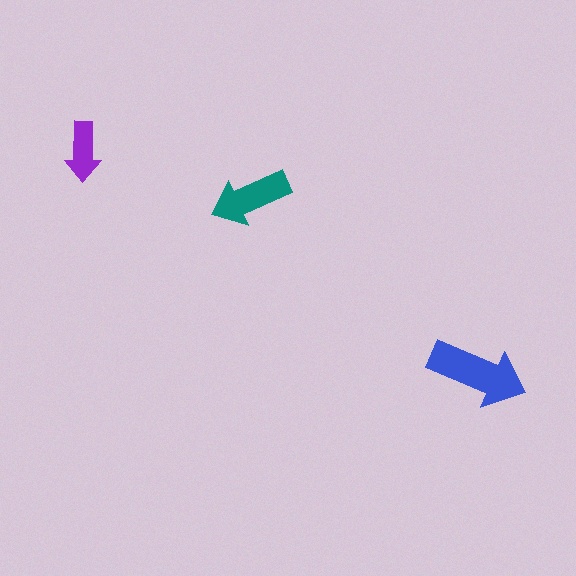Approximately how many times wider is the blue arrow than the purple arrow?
About 1.5 times wider.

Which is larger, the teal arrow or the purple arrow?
The teal one.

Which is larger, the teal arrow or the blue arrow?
The blue one.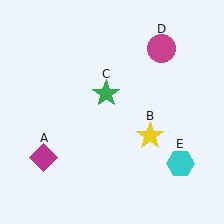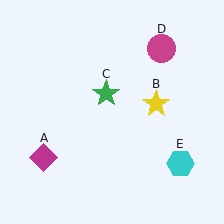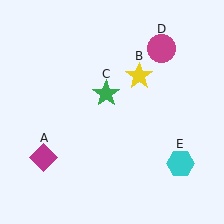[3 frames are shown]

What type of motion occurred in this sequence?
The yellow star (object B) rotated counterclockwise around the center of the scene.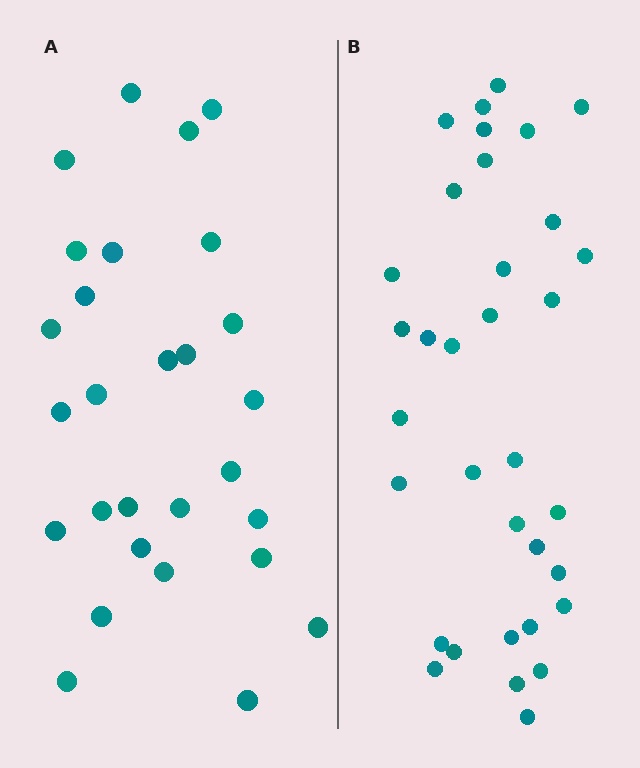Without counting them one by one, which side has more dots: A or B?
Region B (the right region) has more dots.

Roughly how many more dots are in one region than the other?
Region B has about 6 more dots than region A.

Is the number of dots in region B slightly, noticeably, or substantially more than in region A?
Region B has only slightly more — the two regions are fairly close. The ratio is roughly 1.2 to 1.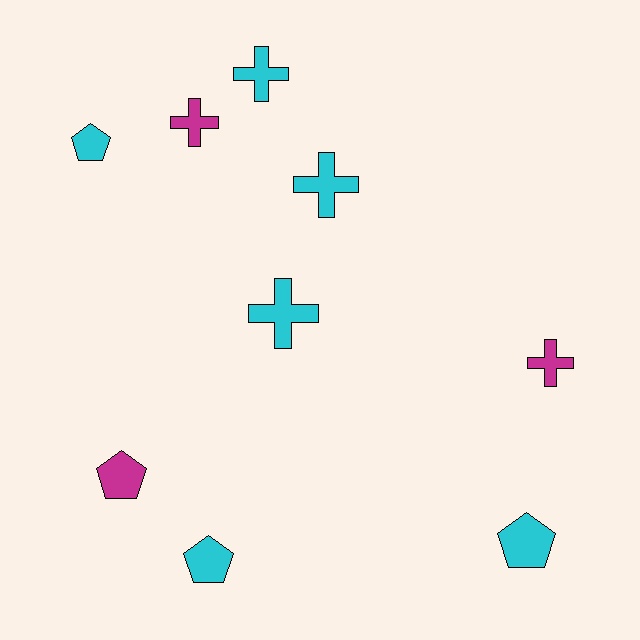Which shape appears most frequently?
Cross, with 5 objects.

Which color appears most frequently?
Cyan, with 6 objects.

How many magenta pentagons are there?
There is 1 magenta pentagon.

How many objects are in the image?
There are 9 objects.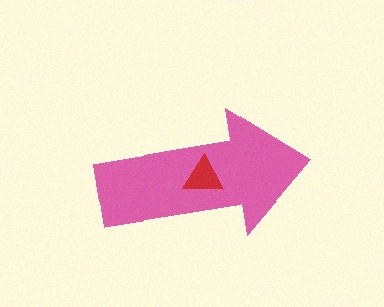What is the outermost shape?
The pink arrow.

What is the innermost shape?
The red triangle.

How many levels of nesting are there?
2.